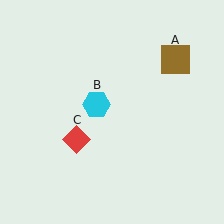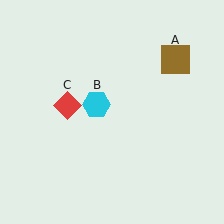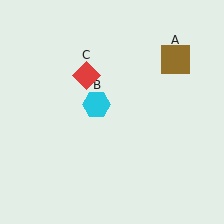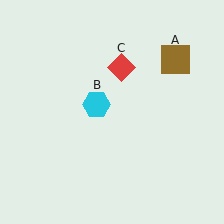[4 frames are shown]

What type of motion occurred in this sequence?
The red diamond (object C) rotated clockwise around the center of the scene.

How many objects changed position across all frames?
1 object changed position: red diamond (object C).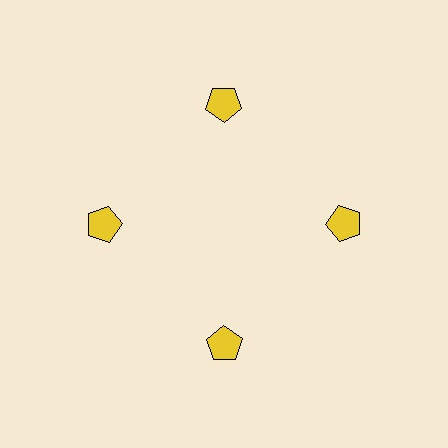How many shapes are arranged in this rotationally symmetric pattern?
There are 4 shapes, arranged in 4 groups of 1.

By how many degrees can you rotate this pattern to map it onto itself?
The pattern maps onto itself every 90 degrees of rotation.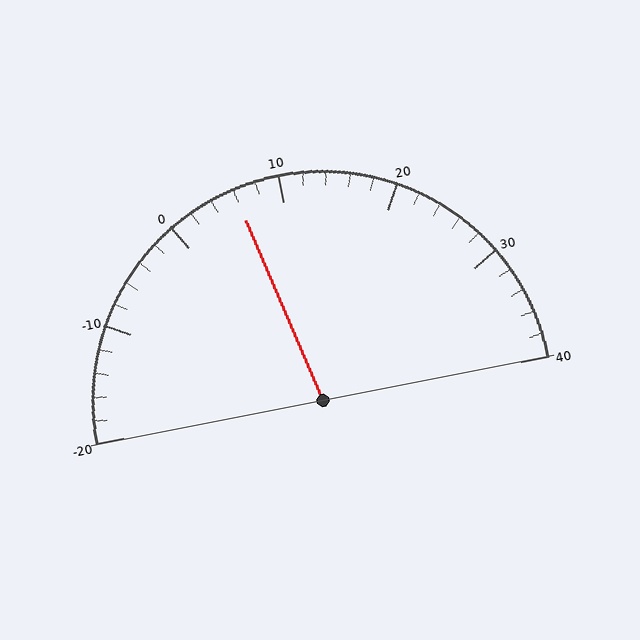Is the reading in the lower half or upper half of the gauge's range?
The reading is in the lower half of the range (-20 to 40).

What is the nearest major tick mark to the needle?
The nearest major tick mark is 10.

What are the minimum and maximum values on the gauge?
The gauge ranges from -20 to 40.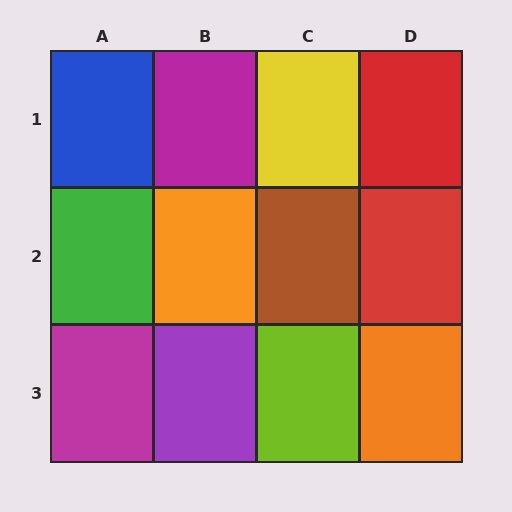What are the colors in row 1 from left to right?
Blue, magenta, yellow, red.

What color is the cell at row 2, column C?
Brown.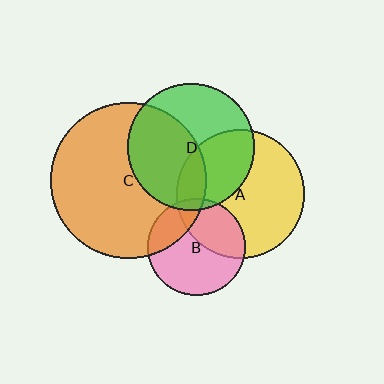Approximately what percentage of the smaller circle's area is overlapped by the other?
Approximately 5%.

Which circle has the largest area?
Circle C (orange).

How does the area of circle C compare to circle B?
Approximately 2.6 times.